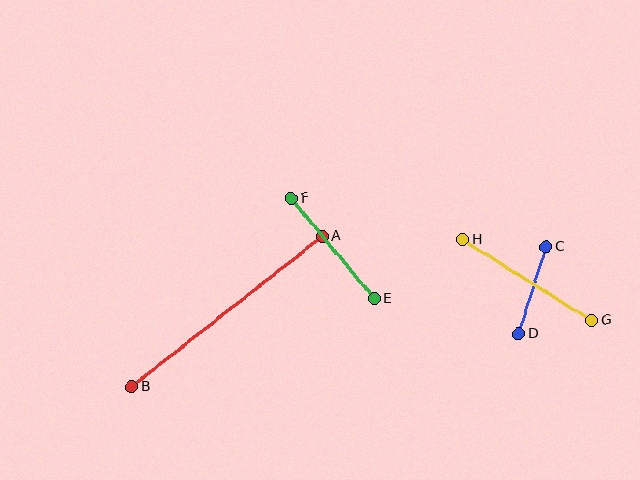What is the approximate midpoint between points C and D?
The midpoint is at approximately (533, 290) pixels.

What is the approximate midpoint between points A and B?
The midpoint is at approximately (227, 311) pixels.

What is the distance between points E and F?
The distance is approximately 130 pixels.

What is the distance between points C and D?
The distance is approximately 91 pixels.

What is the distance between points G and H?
The distance is approximately 152 pixels.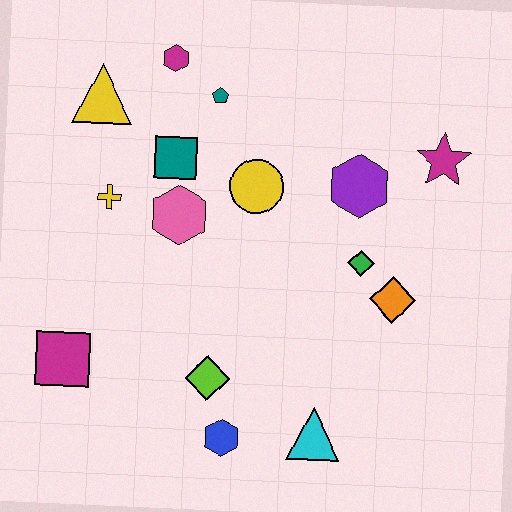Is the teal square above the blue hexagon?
Yes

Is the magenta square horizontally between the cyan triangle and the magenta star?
No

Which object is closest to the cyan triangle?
The blue hexagon is closest to the cyan triangle.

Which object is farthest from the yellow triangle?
The cyan triangle is farthest from the yellow triangle.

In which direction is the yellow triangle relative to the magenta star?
The yellow triangle is to the left of the magenta star.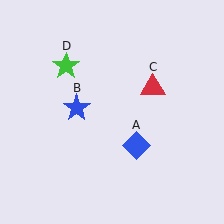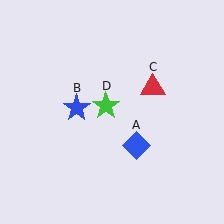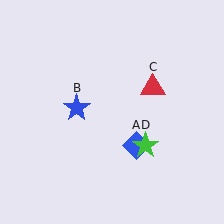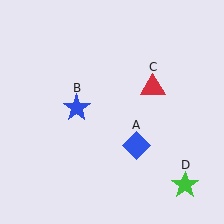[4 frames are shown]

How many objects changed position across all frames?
1 object changed position: green star (object D).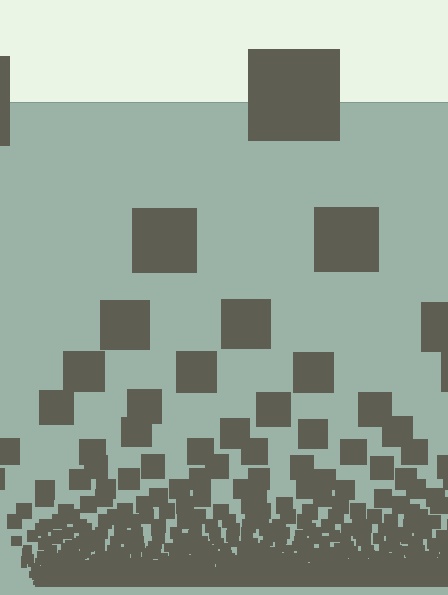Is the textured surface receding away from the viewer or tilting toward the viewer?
The surface appears to tilt toward the viewer. Texture elements get larger and sparser toward the top.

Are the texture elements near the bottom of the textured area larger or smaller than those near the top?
Smaller. The gradient is inverted — elements near the bottom are smaller and denser.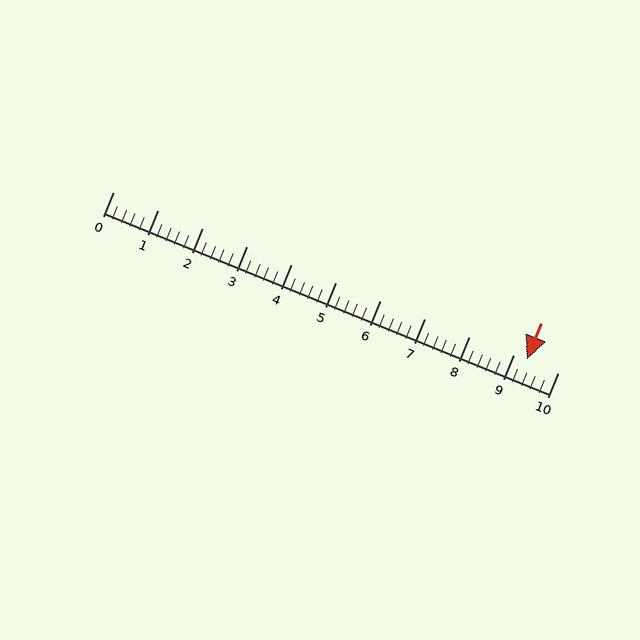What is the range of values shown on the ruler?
The ruler shows values from 0 to 10.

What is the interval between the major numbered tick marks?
The major tick marks are spaced 1 units apart.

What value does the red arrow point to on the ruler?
The red arrow points to approximately 9.3.